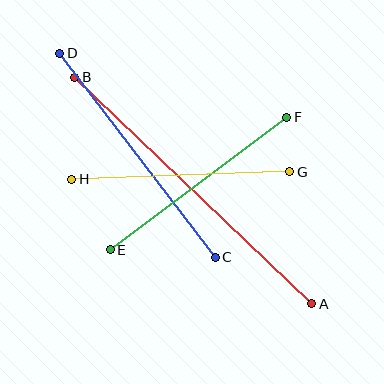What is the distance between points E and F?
The distance is approximately 220 pixels.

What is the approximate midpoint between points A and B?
The midpoint is at approximately (193, 191) pixels.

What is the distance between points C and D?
The distance is approximately 257 pixels.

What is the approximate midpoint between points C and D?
The midpoint is at approximately (138, 155) pixels.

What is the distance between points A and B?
The distance is approximately 328 pixels.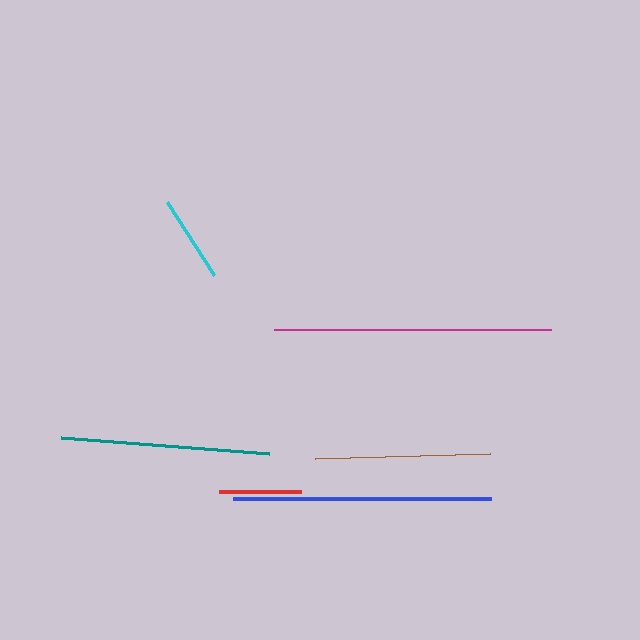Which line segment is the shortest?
The red line is the shortest at approximately 83 pixels.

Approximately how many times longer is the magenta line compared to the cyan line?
The magenta line is approximately 3.2 times the length of the cyan line.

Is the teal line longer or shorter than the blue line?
The blue line is longer than the teal line.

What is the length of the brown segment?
The brown segment is approximately 175 pixels long.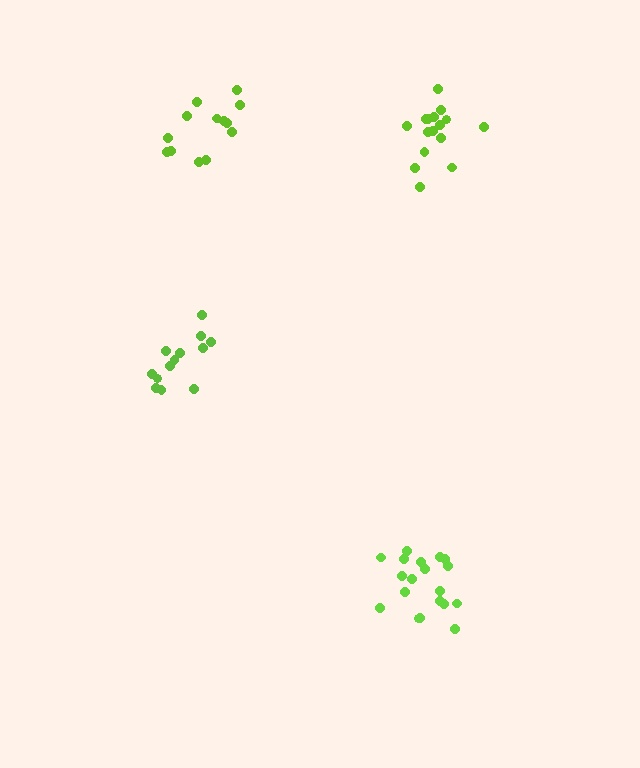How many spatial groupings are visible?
There are 4 spatial groupings.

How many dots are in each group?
Group 1: 16 dots, Group 2: 13 dots, Group 3: 19 dots, Group 4: 13 dots (61 total).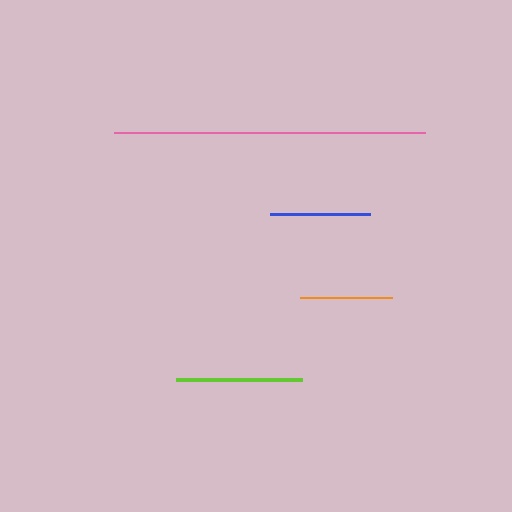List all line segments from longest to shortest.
From longest to shortest: pink, lime, blue, orange.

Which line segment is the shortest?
The orange line is the shortest at approximately 92 pixels.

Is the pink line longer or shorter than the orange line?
The pink line is longer than the orange line.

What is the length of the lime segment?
The lime segment is approximately 125 pixels long.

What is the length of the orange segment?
The orange segment is approximately 92 pixels long.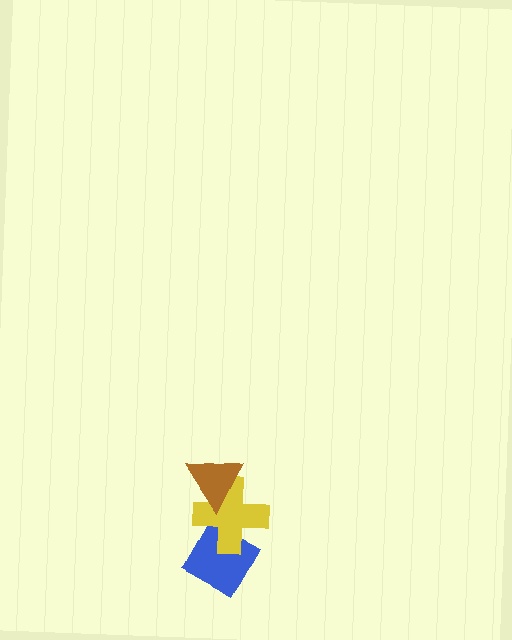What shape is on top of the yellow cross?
The brown triangle is on top of the yellow cross.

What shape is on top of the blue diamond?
The yellow cross is on top of the blue diamond.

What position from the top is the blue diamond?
The blue diamond is 3rd from the top.